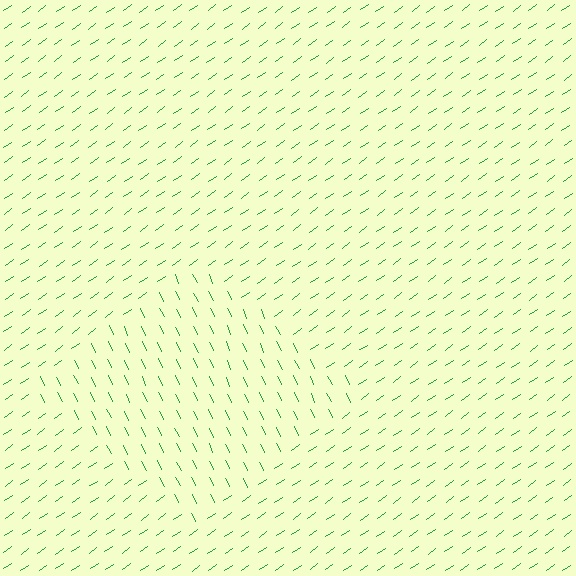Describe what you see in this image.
The image is filled with small green line segments. A diamond region in the image has lines oriented differently from the surrounding lines, creating a visible texture boundary.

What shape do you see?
I see a diamond.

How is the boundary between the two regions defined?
The boundary is defined purely by a change in line orientation (approximately 81 degrees difference). All lines are the same color and thickness.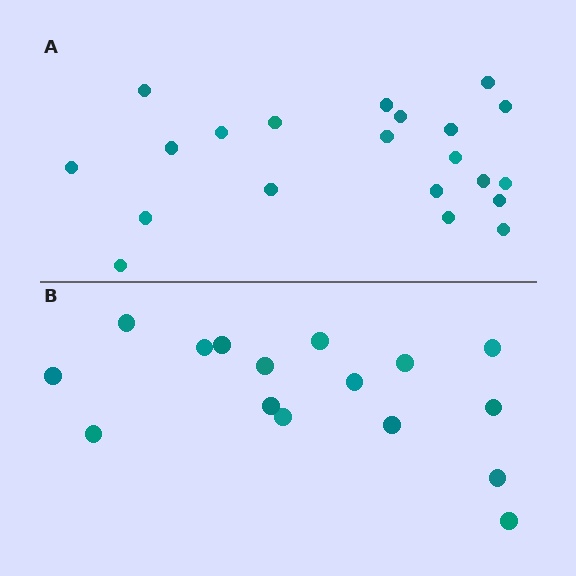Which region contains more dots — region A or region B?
Region A (the top region) has more dots.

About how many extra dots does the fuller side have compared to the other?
Region A has about 5 more dots than region B.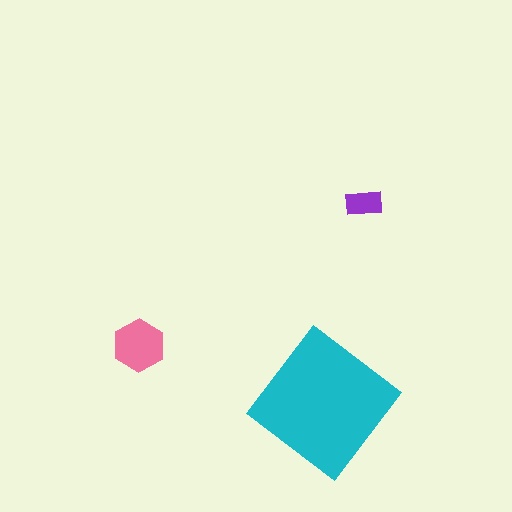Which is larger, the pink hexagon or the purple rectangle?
The pink hexagon.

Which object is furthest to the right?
The purple rectangle is rightmost.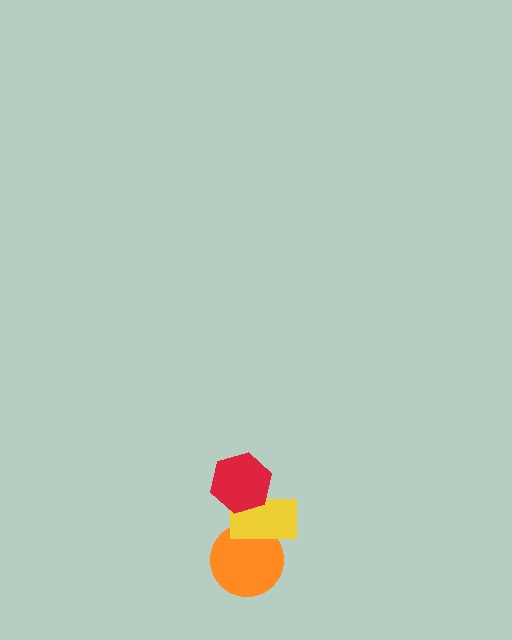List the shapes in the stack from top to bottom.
From top to bottom: the red hexagon, the yellow rectangle, the orange circle.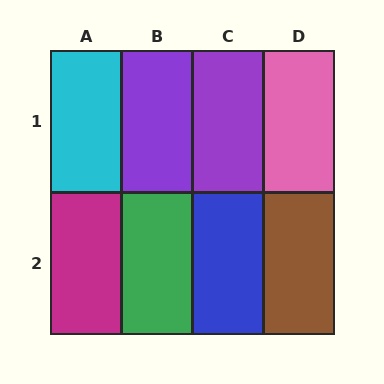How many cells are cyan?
1 cell is cyan.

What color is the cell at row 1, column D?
Pink.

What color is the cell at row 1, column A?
Cyan.